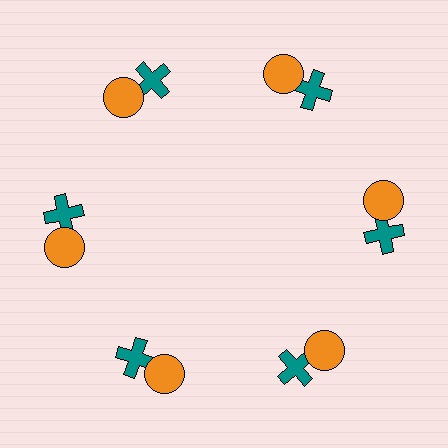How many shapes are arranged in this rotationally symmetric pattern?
There are 12 shapes, arranged in 6 groups of 2.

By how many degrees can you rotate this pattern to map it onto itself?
The pattern maps onto itself every 60 degrees of rotation.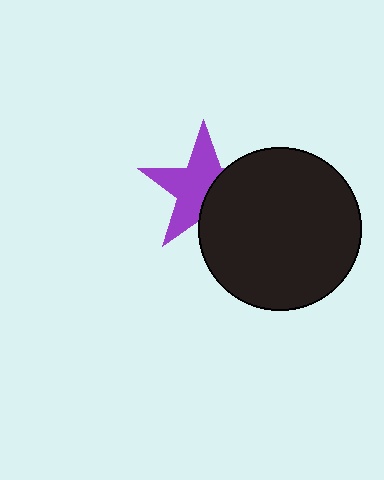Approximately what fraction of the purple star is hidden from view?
Roughly 39% of the purple star is hidden behind the black circle.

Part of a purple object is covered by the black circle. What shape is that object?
It is a star.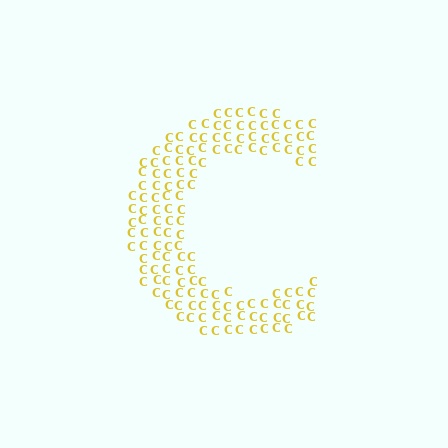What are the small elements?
The small elements are letter C's.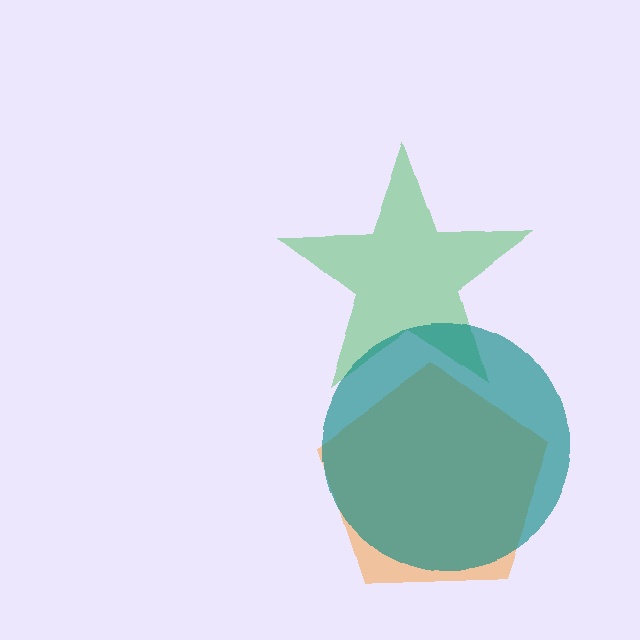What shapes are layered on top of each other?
The layered shapes are: an orange pentagon, a green star, a teal circle.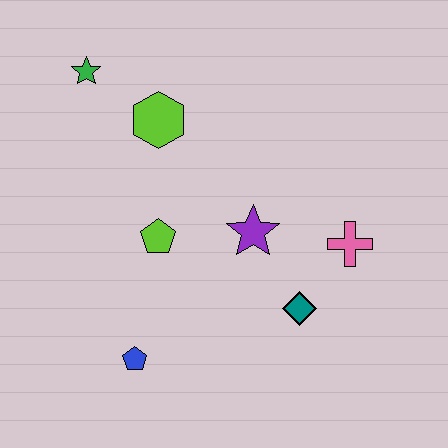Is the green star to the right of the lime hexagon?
No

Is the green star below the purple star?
No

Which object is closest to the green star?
The lime hexagon is closest to the green star.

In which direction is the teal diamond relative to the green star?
The teal diamond is below the green star.